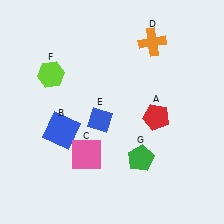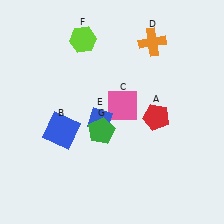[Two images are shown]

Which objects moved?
The objects that moved are: the pink square (C), the lime hexagon (F), the green pentagon (G).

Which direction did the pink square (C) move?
The pink square (C) moved up.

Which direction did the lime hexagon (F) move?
The lime hexagon (F) moved up.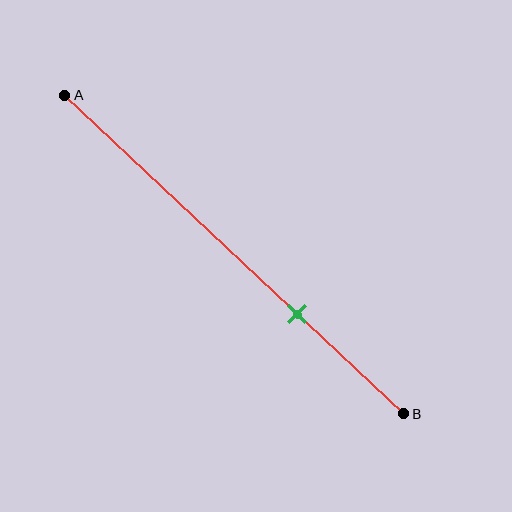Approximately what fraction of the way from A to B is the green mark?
The green mark is approximately 70% of the way from A to B.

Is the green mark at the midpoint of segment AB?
No, the mark is at about 70% from A, not at the 50% midpoint.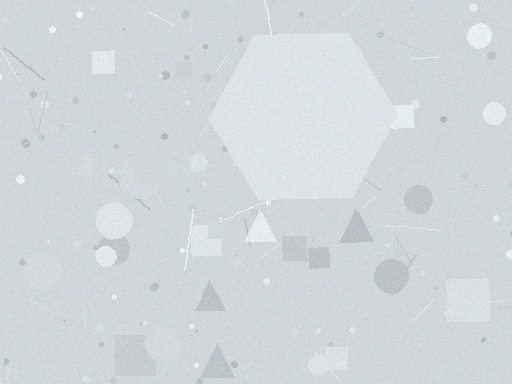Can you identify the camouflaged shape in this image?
The camouflaged shape is a hexagon.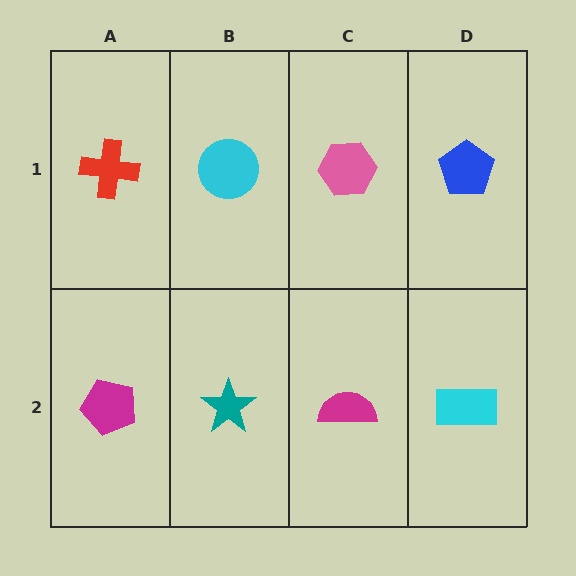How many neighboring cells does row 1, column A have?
2.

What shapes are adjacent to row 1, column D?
A cyan rectangle (row 2, column D), a pink hexagon (row 1, column C).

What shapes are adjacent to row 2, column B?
A cyan circle (row 1, column B), a magenta pentagon (row 2, column A), a magenta semicircle (row 2, column C).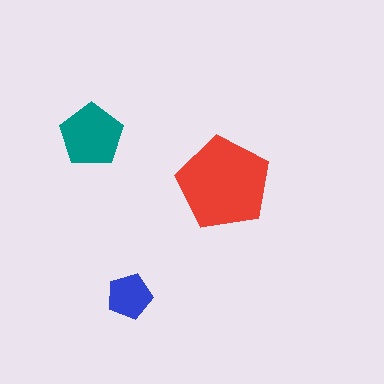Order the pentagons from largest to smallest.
the red one, the teal one, the blue one.